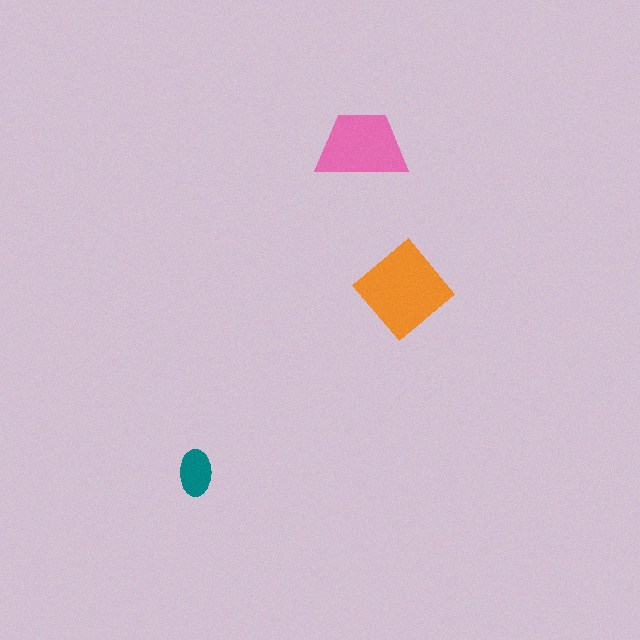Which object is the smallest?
The teal ellipse.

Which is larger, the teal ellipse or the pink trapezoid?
The pink trapezoid.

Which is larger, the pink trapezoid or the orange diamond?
The orange diamond.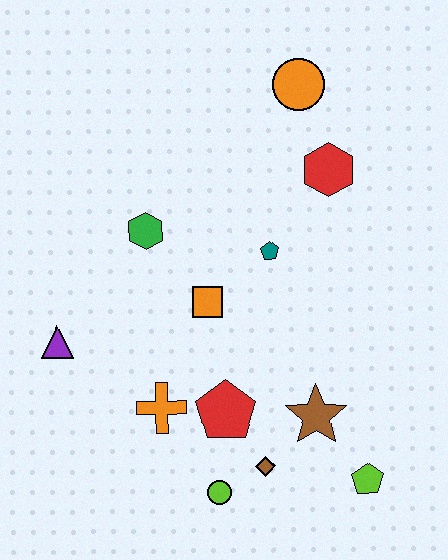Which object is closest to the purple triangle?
The orange cross is closest to the purple triangle.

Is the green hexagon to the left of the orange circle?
Yes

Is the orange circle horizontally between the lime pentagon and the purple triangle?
Yes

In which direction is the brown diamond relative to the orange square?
The brown diamond is below the orange square.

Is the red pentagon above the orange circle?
No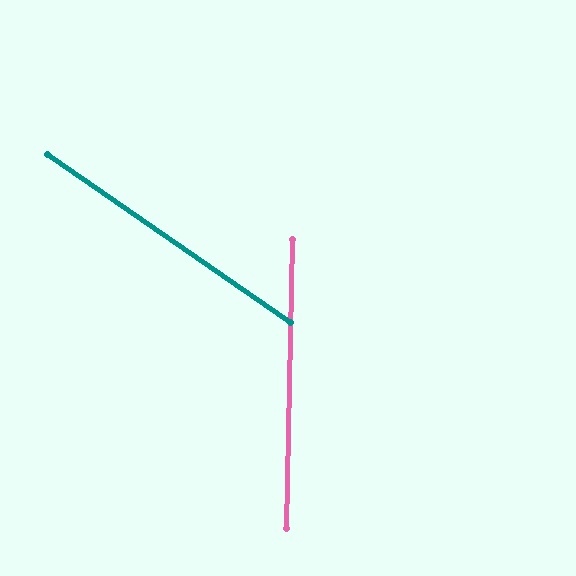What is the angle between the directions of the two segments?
Approximately 57 degrees.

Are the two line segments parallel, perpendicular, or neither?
Neither parallel nor perpendicular — they differ by about 57°.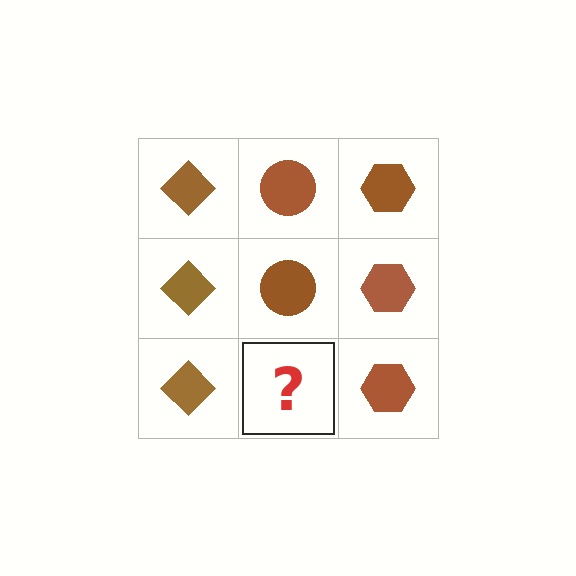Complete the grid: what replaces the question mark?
The question mark should be replaced with a brown circle.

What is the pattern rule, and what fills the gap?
The rule is that each column has a consistent shape. The gap should be filled with a brown circle.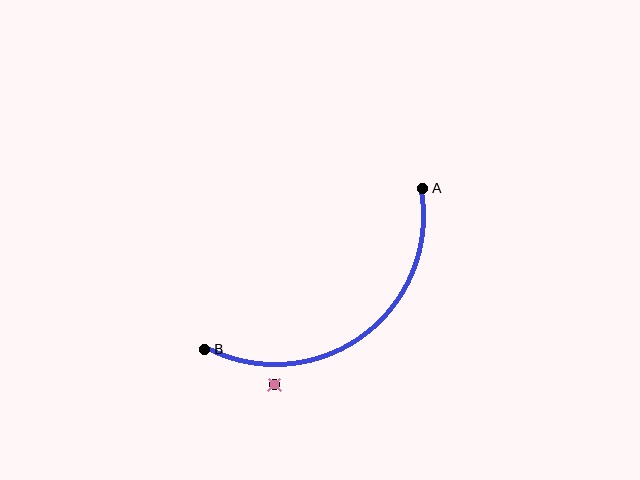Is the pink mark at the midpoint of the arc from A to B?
No — the pink mark does not lie on the arc at all. It sits slightly outside the curve.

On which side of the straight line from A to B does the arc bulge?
The arc bulges below and to the right of the straight line connecting A and B.